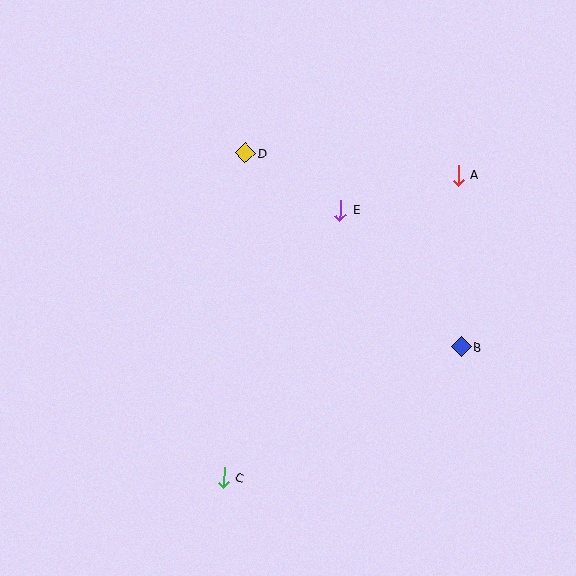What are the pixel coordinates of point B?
Point B is at (462, 347).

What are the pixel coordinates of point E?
Point E is at (340, 210).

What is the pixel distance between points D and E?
The distance between D and E is 111 pixels.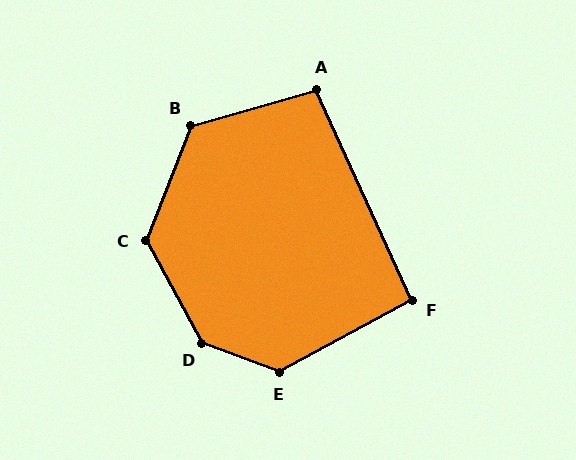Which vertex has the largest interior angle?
D, at approximately 139 degrees.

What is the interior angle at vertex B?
Approximately 127 degrees (obtuse).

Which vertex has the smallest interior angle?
F, at approximately 94 degrees.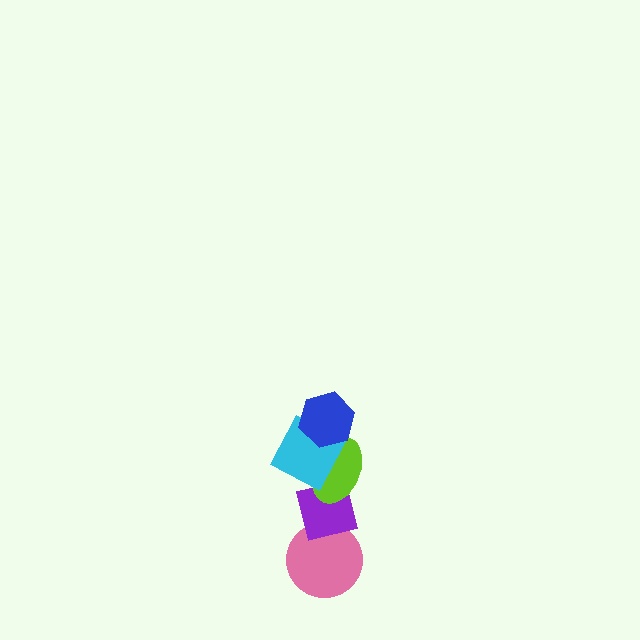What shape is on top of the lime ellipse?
The cyan square is on top of the lime ellipse.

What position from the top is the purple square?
The purple square is 4th from the top.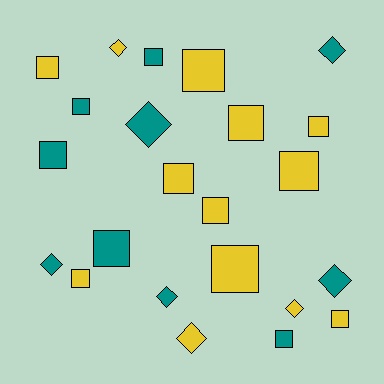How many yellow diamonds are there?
There are 3 yellow diamonds.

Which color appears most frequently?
Yellow, with 13 objects.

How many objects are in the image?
There are 23 objects.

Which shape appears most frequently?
Square, with 15 objects.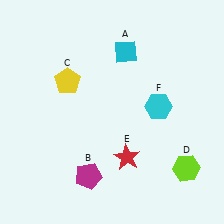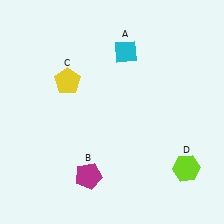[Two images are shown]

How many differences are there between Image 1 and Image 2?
There are 2 differences between the two images.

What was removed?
The red star (E), the cyan hexagon (F) were removed in Image 2.